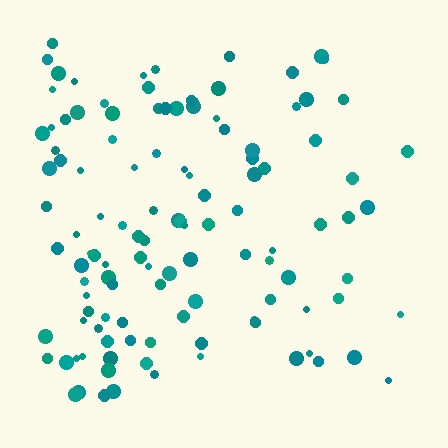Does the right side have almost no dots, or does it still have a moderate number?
Still a moderate number, just noticeably fewer than the left.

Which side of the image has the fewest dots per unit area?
The right.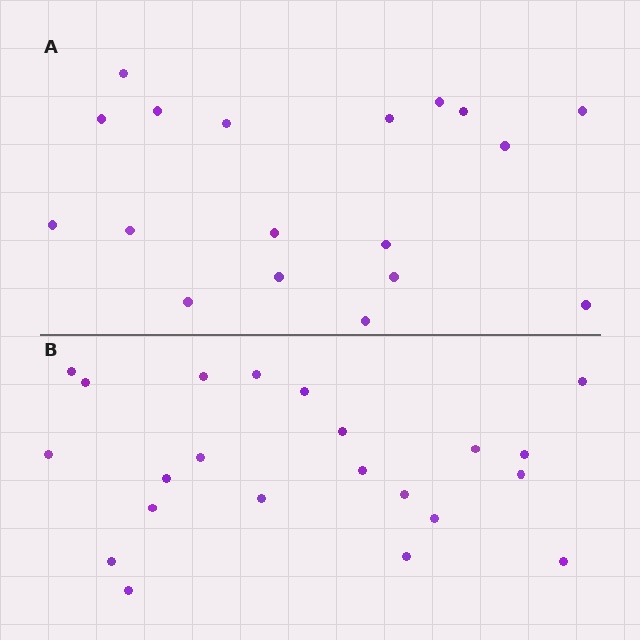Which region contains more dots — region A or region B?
Region B (the bottom region) has more dots.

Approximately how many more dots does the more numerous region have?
Region B has about 4 more dots than region A.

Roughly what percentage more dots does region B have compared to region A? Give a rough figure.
About 20% more.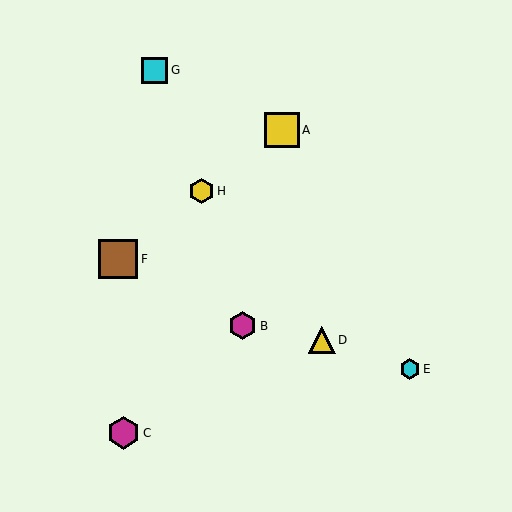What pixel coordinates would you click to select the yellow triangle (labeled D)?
Click at (322, 340) to select the yellow triangle D.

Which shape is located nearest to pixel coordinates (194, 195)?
The yellow hexagon (labeled H) at (201, 191) is nearest to that location.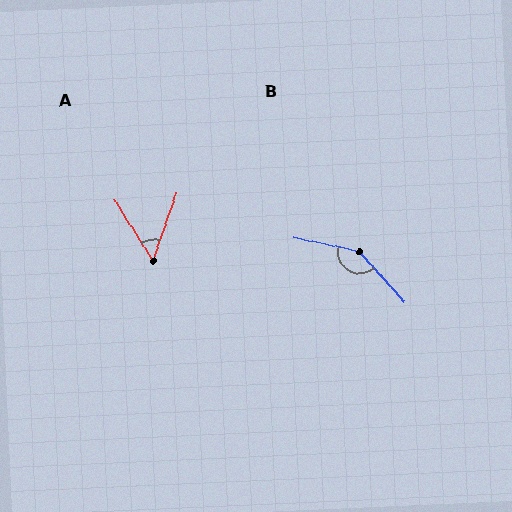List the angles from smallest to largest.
A (51°), B (145°).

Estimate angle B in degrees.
Approximately 145 degrees.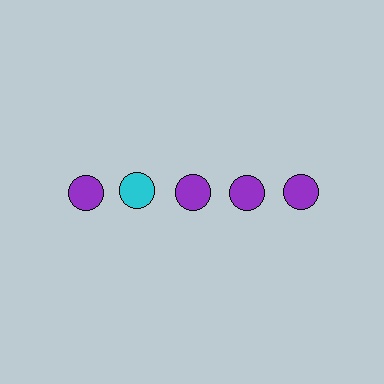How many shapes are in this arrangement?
There are 5 shapes arranged in a grid pattern.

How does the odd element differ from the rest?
It has a different color: cyan instead of purple.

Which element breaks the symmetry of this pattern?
The cyan circle in the top row, second from left column breaks the symmetry. All other shapes are purple circles.